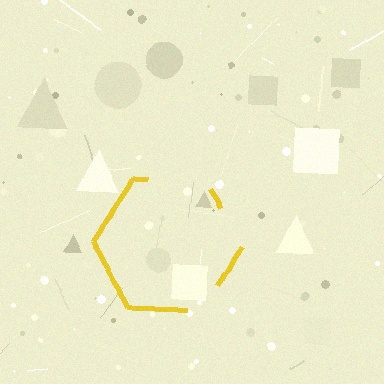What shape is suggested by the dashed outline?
The dashed outline suggests a hexagon.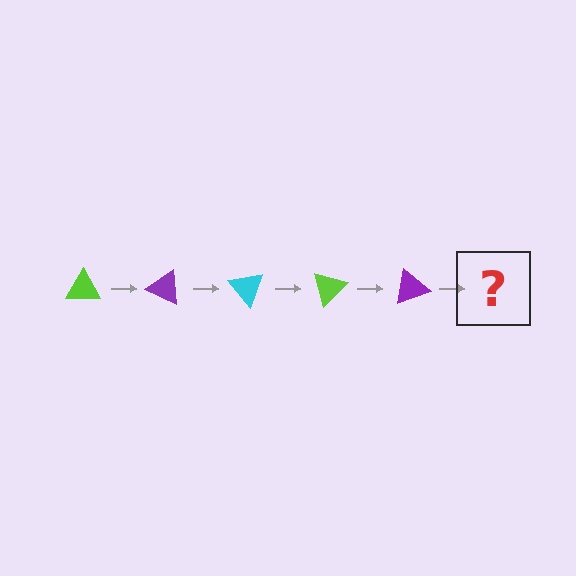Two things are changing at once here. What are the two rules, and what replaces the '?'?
The two rules are that it rotates 25 degrees each step and the color cycles through lime, purple, and cyan. The '?' should be a cyan triangle, rotated 125 degrees from the start.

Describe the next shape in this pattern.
It should be a cyan triangle, rotated 125 degrees from the start.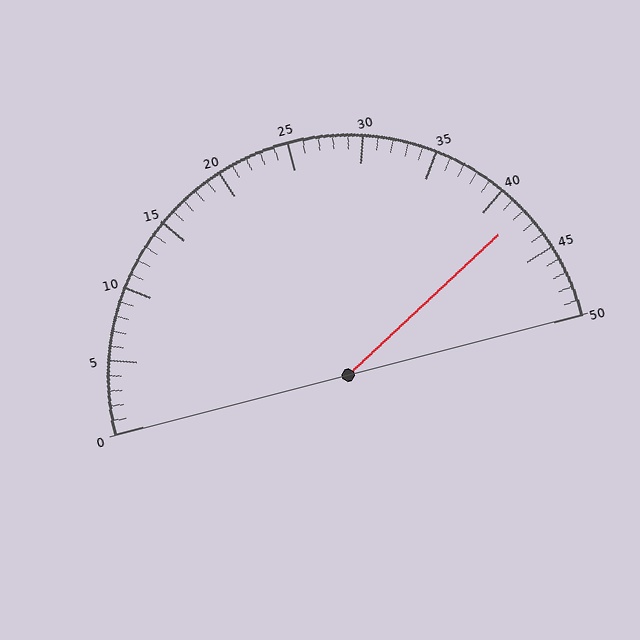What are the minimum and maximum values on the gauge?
The gauge ranges from 0 to 50.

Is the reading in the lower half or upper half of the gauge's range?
The reading is in the upper half of the range (0 to 50).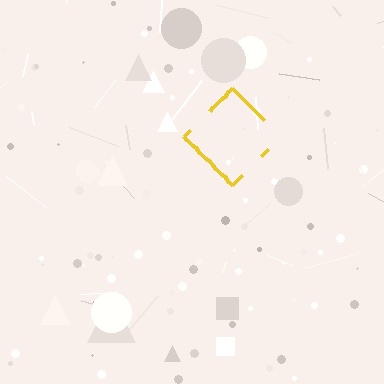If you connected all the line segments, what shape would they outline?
They would outline a diamond.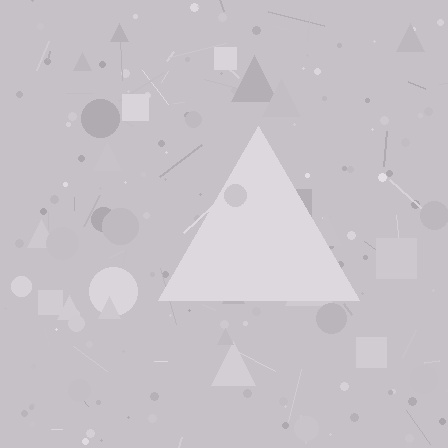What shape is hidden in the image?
A triangle is hidden in the image.